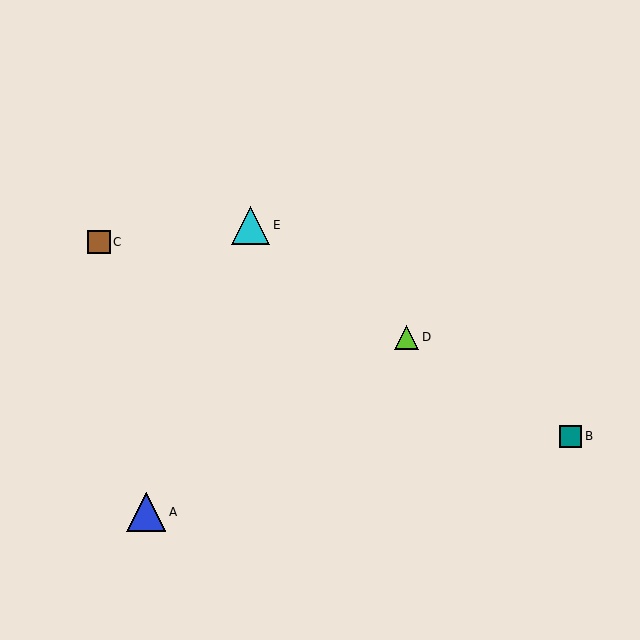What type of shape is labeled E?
Shape E is a cyan triangle.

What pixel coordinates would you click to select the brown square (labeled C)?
Click at (99, 242) to select the brown square C.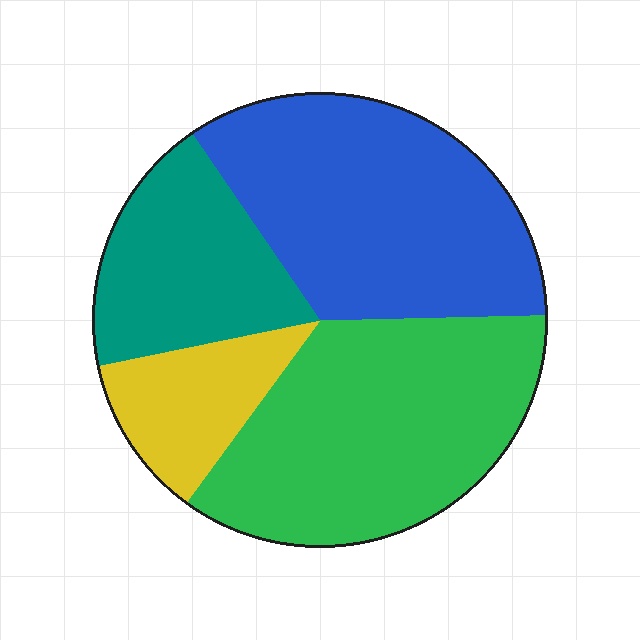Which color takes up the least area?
Yellow, at roughly 10%.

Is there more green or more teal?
Green.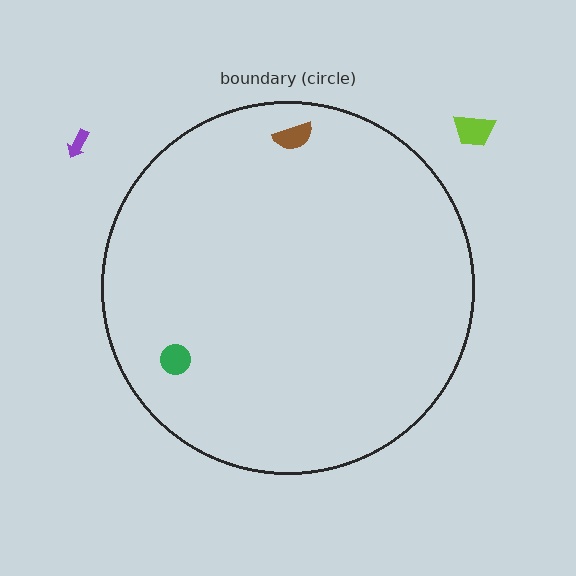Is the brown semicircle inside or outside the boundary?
Inside.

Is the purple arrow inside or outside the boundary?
Outside.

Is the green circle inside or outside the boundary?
Inside.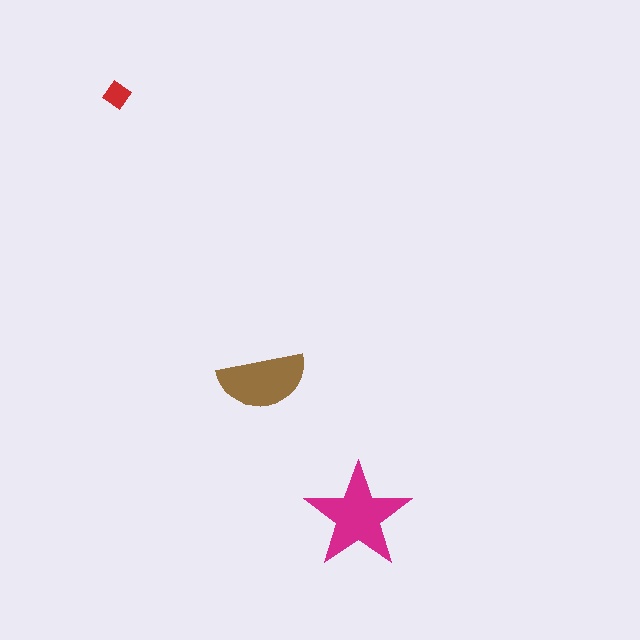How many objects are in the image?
There are 3 objects in the image.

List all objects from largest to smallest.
The magenta star, the brown semicircle, the red diamond.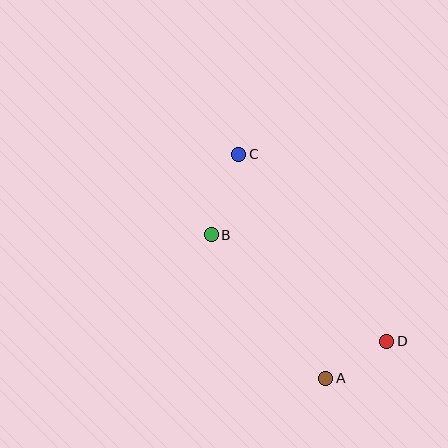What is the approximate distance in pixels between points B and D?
The distance between B and D is approximately 205 pixels.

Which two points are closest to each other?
Points A and D are closest to each other.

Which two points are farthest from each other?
Points A and C are farthest from each other.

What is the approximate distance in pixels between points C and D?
The distance between C and D is approximately 238 pixels.